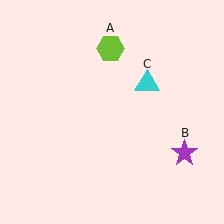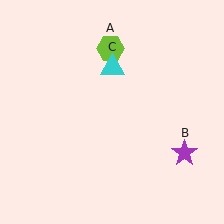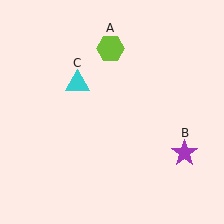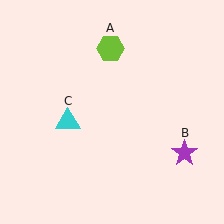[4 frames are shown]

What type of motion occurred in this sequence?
The cyan triangle (object C) rotated counterclockwise around the center of the scene.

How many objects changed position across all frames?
1 object changed position: cyan triangle (object C).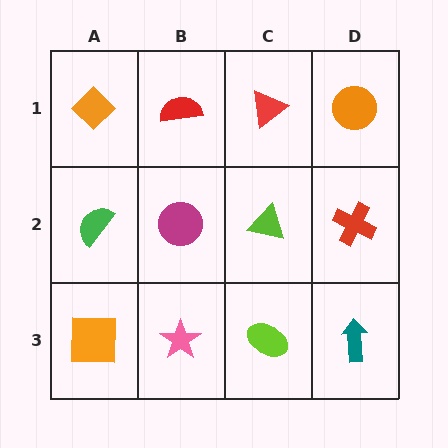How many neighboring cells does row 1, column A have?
2.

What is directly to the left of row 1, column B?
An orange diamond.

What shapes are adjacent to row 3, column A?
A green semicircle (row 2, column A), a pink star (row 3, column B).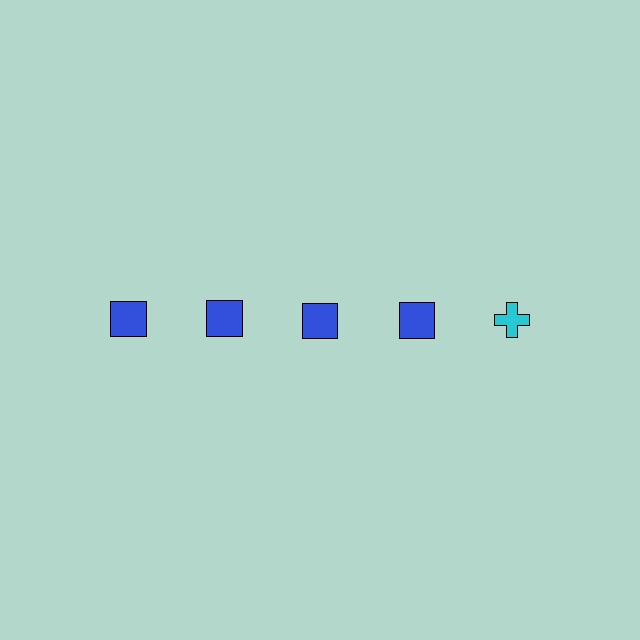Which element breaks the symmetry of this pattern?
The cyan cross in the top row, rightmost column breaks the symmetry. All other shapes are blue squares.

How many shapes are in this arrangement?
There are 5 shapes arranged in a grid pattern.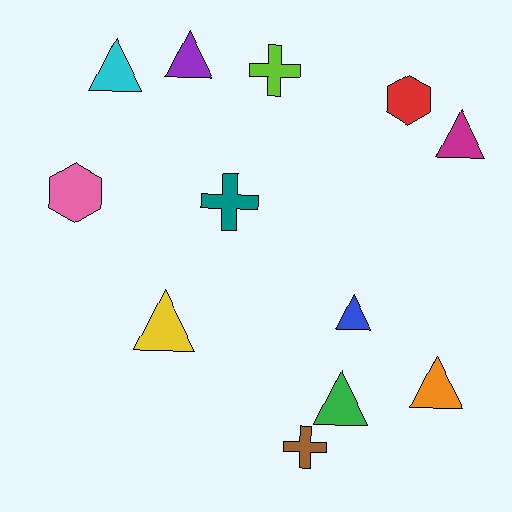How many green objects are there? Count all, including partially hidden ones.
There is 1 green object.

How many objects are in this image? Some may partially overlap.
There are 12 objects.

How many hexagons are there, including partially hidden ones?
There are 2 hexagons.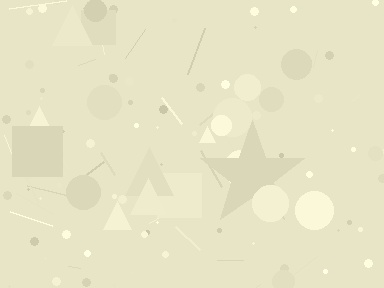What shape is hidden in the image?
A star is hidden in the image.